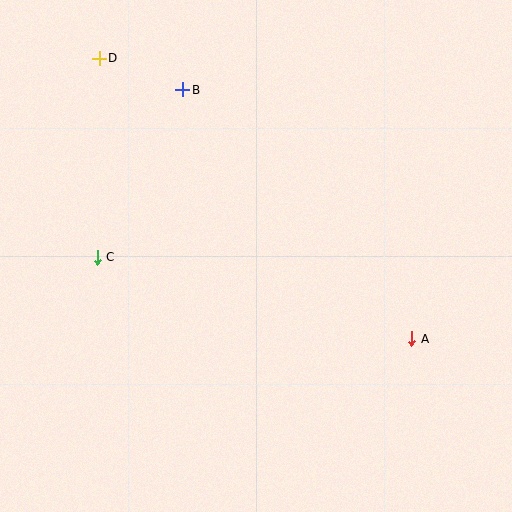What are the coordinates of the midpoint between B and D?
The midpoint between B and D is at (141, 74).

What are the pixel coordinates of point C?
Point C is at (97, 257).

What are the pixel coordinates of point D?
Point D is at (99, 58).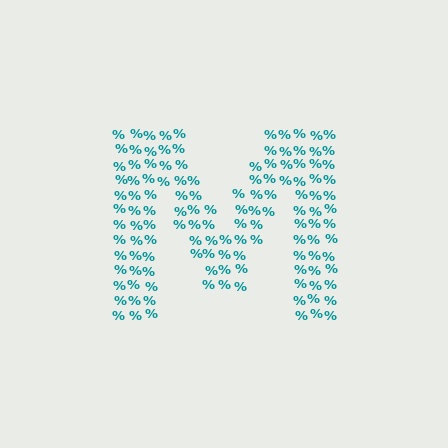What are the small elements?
The small elements are percent signs.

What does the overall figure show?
The overall figure shows the letter M.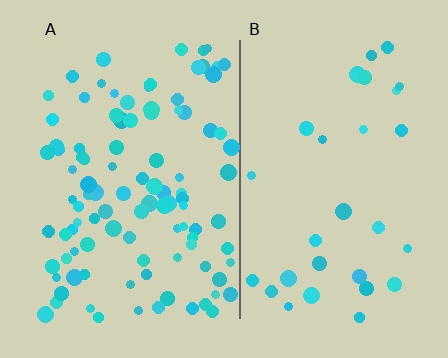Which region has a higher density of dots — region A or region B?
A (the left).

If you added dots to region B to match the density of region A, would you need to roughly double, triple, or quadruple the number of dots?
Approximately triple.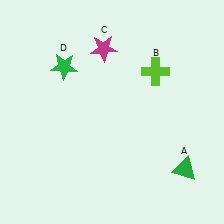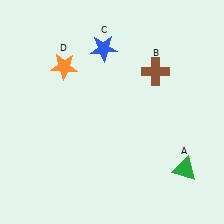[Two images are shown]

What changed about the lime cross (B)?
In Image 1, B is lime. In Image 2, it changed to brown.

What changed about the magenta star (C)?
In Image 1, C is magenta. In Image 2, it changed to blue.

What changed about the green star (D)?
In Image 1, D is green. In Image 2, it changed to orange.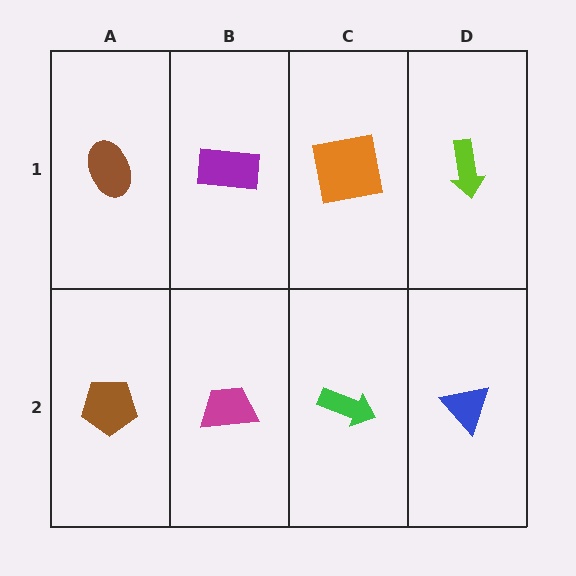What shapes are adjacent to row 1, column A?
A brown pentagon (row 2, column A), a purple rectangle (row 1, column B).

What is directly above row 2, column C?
An orange square.